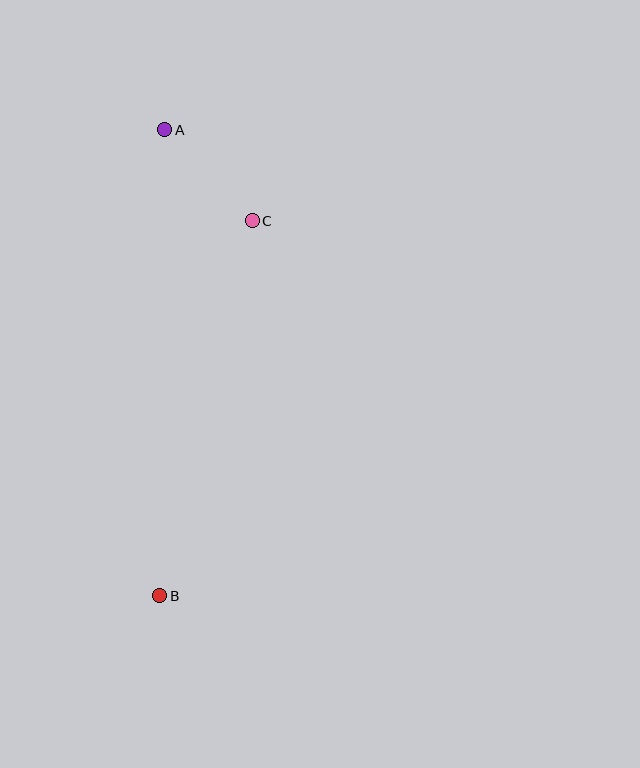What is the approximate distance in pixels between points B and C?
The distance between B and C is approximately 386 pixels.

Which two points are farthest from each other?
Points A and B are farthest from each other.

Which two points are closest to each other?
Points A and C are closest to each other.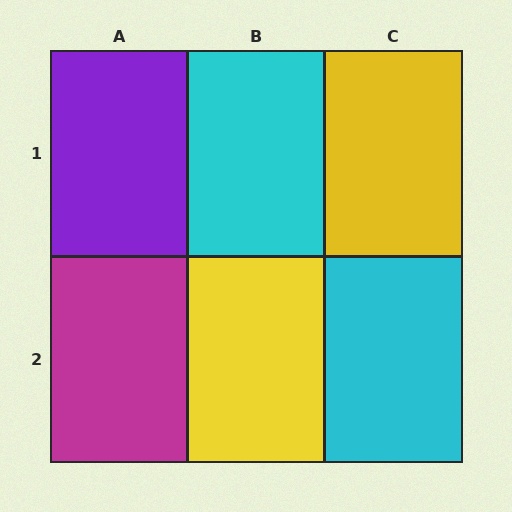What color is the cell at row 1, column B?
Cyan.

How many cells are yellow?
2 cells are yellow.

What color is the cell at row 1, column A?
Purple.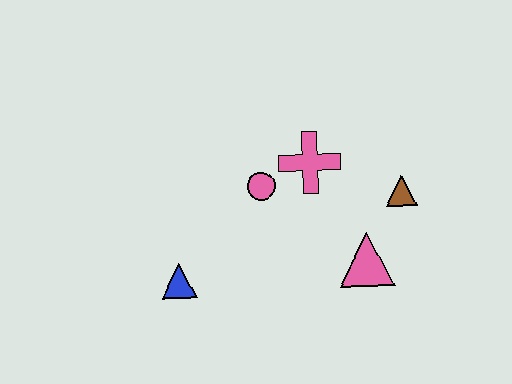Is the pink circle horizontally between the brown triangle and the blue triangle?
Yes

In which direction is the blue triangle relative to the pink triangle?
The blue triangle is to the left of the pink triangle.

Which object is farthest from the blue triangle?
The brown triangle is farthest from the blue triangle.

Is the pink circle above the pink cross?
No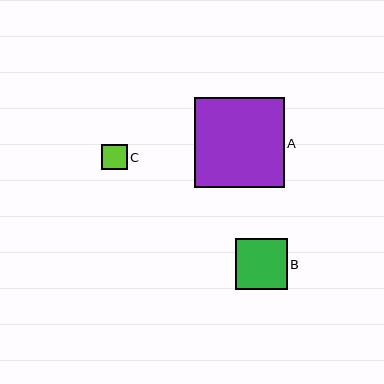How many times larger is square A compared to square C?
Square A is approximately 3.6 times the size of square C.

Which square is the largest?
Square A is the largest with a size of approximately 90 pixels.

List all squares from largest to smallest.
From largest to smallest: A, B, C.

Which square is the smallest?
Square C is the smallest with a size of approximately 25 pixels.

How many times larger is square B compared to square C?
Square B is approximately 2.0 times the size of square C.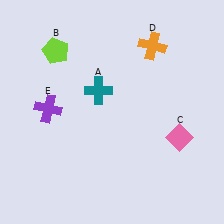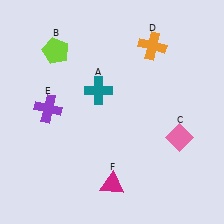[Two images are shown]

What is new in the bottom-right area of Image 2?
A magenta triangle (F) was added in the bottom-right area of Image 2.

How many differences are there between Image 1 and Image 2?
There is 1 difference between the two images.